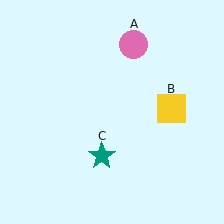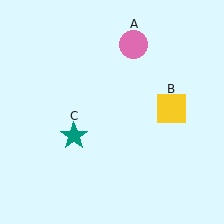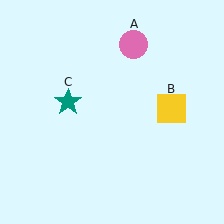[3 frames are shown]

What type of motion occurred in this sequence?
The teal star (object C) rotated clockwise around the center of the scene.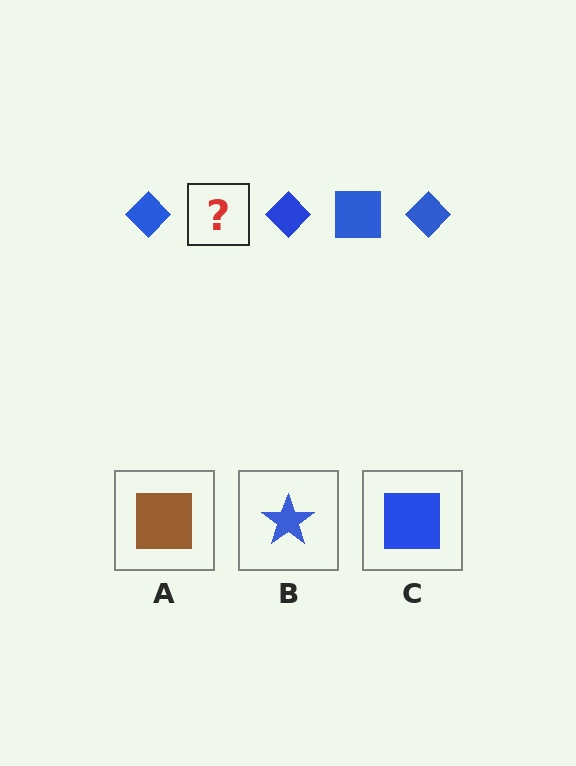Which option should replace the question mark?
Option C.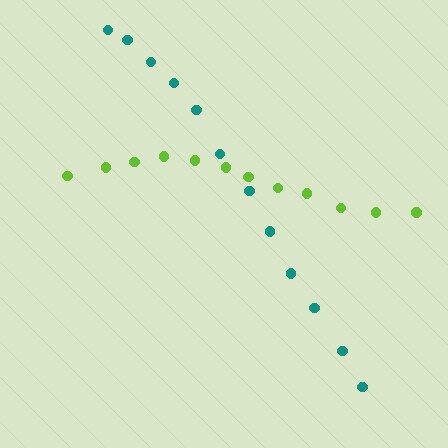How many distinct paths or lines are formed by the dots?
There are 2 distinct paths.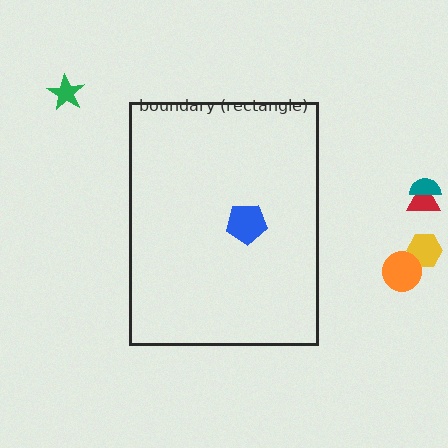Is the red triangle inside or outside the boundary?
Outside.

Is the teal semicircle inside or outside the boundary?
Outside.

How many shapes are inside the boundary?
1 inside, 5 outside.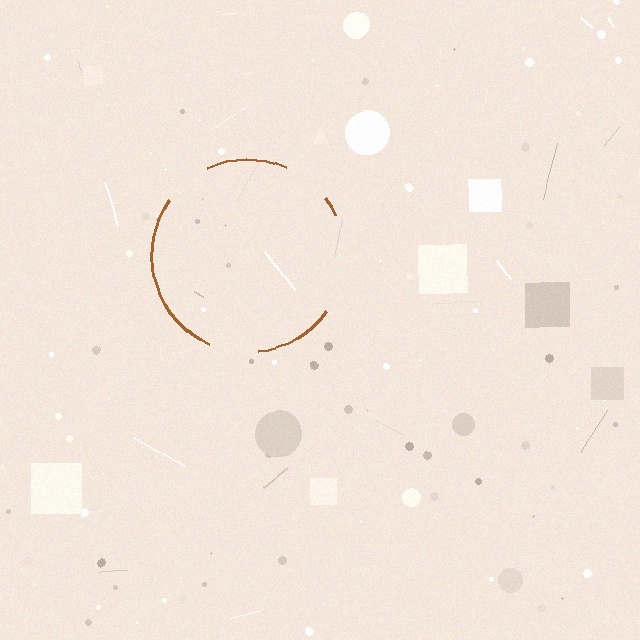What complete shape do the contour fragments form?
The contour fragments form a circle.